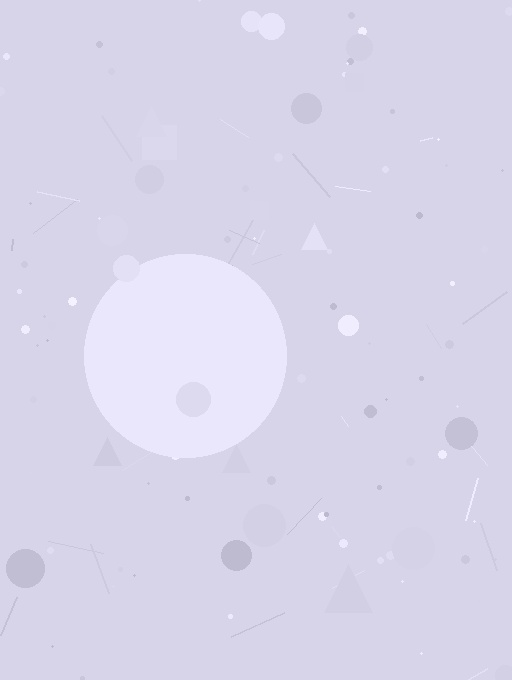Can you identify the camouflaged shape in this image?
The camouflaged shape is a circle.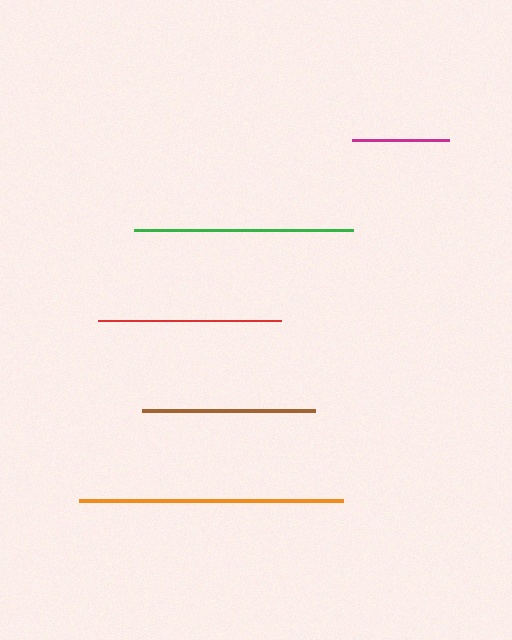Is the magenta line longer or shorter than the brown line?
The brown line is longer than the magenta line.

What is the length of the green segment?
The green segment is approximately 219 pixels long.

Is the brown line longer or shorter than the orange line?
The orange line is longer than the brown line.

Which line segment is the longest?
The orange line is the longest at approximately 265 pixels.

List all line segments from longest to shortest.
From longest to shortest: orange, green, red, brown, magenta.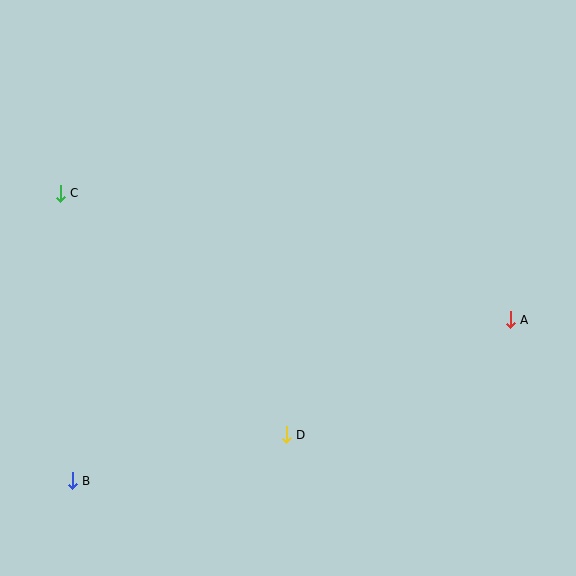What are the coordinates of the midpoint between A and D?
The midpoint between A and D is at (398, 377).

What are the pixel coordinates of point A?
Point A is at (510, 320).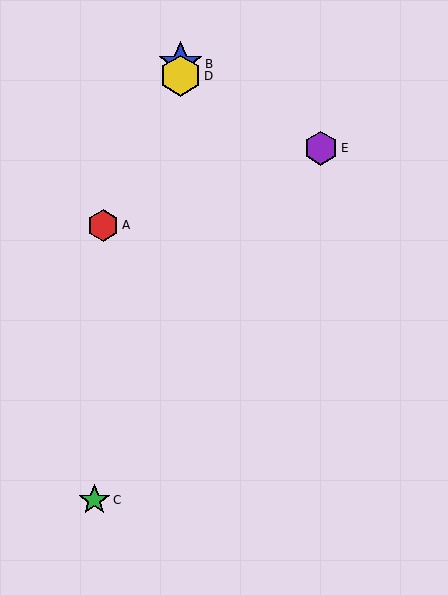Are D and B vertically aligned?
Yes, both are at x≈181.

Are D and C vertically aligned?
No, D is at x≈181 and C is at x≈94.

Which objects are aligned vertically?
Objects B, D are aligned vertically.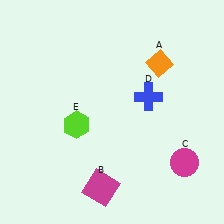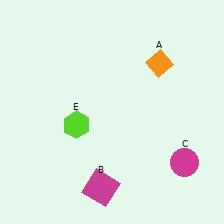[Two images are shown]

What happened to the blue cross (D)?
The blue cross (D) was removed in Image 2. It was in the top-right area of Image 1.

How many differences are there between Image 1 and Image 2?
There is 1 difference between the two images.